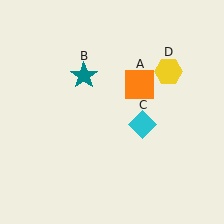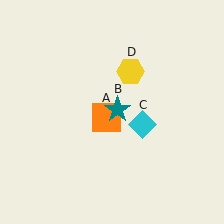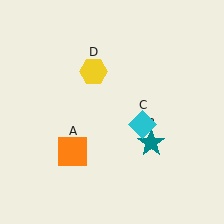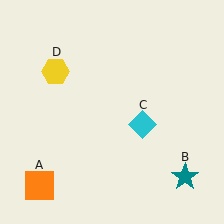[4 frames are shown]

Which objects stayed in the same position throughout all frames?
Cyan diamond (object C) remained stationary.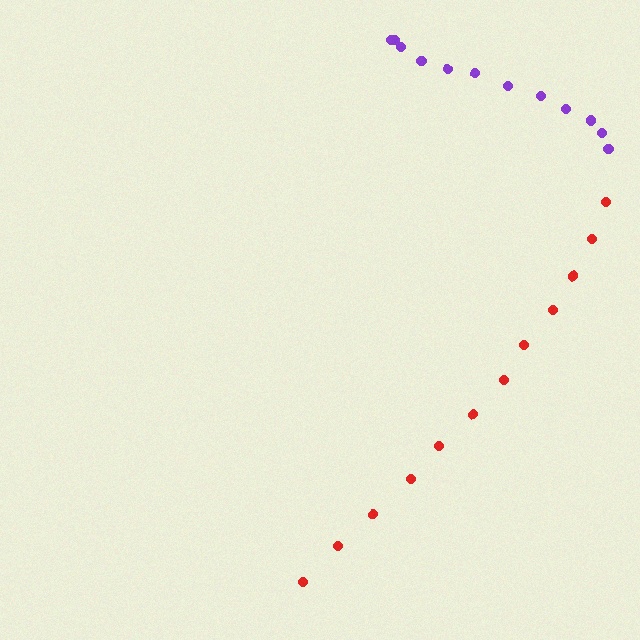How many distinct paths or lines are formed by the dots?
There are 2 distinct paths.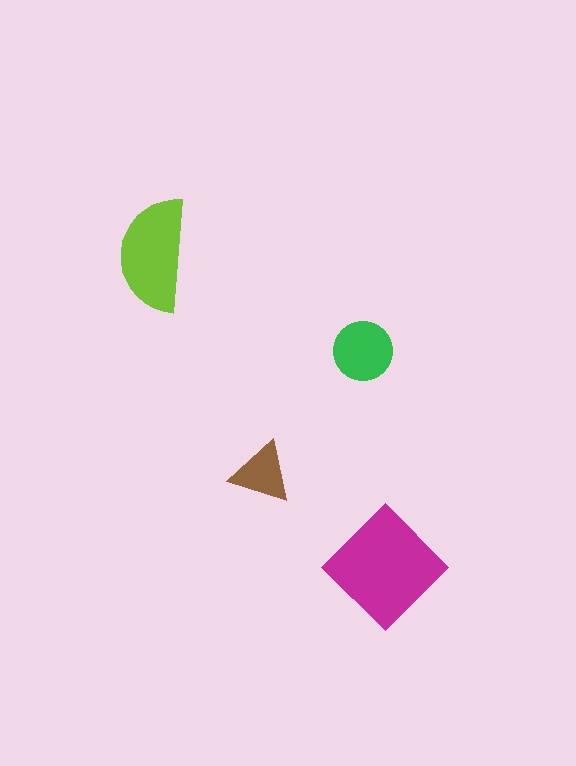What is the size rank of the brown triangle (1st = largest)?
4th.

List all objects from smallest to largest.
The brown triangle, the green circle, the lime semicircle, the magenta diamond.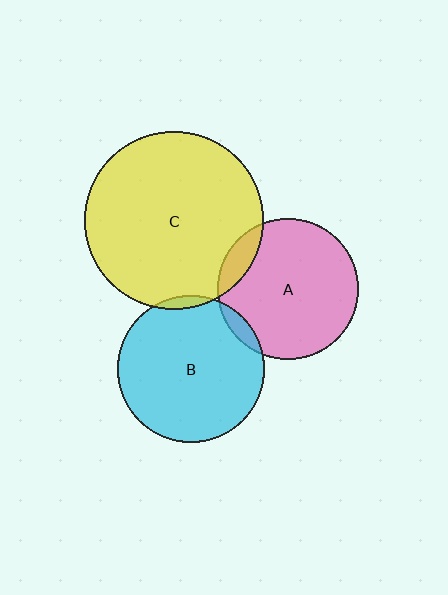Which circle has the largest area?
Circle C (yellow).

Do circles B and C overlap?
Yes.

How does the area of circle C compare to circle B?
Approximately 1.5 times.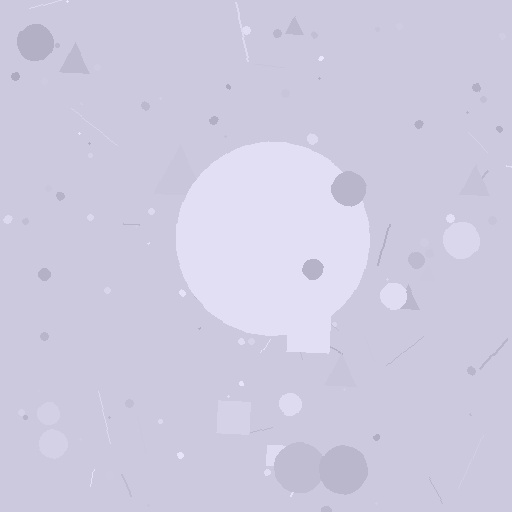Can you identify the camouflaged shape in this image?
The camouflaged shape is a circle.